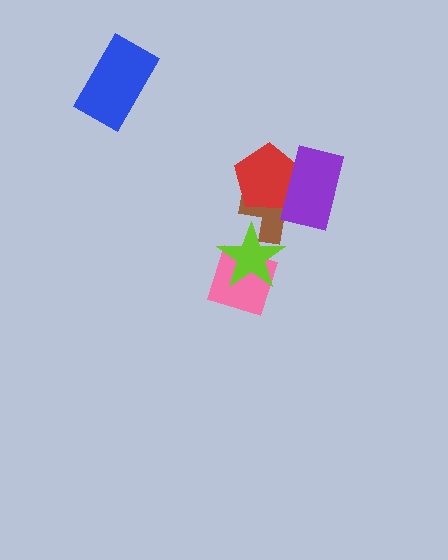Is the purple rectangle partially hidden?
No, no other shape covers it.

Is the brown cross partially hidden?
Yes, it is partially covered by another shape.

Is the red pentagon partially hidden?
Yes, it is partially covered by another shape.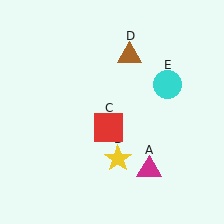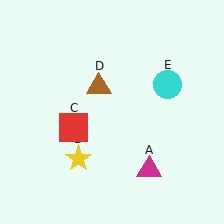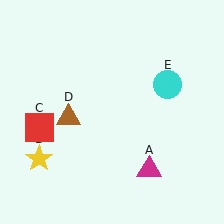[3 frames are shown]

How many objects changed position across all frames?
3 objects changed position: yellow star (object B), red square (object C), brown triangle (object D).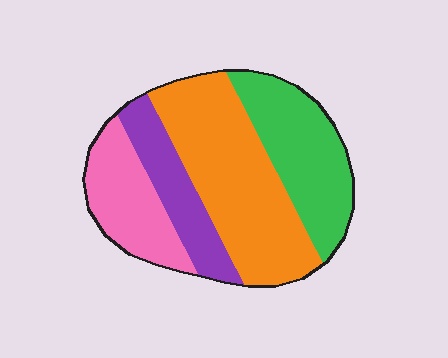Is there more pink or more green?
Green.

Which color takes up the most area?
Orange, at roughly 40%.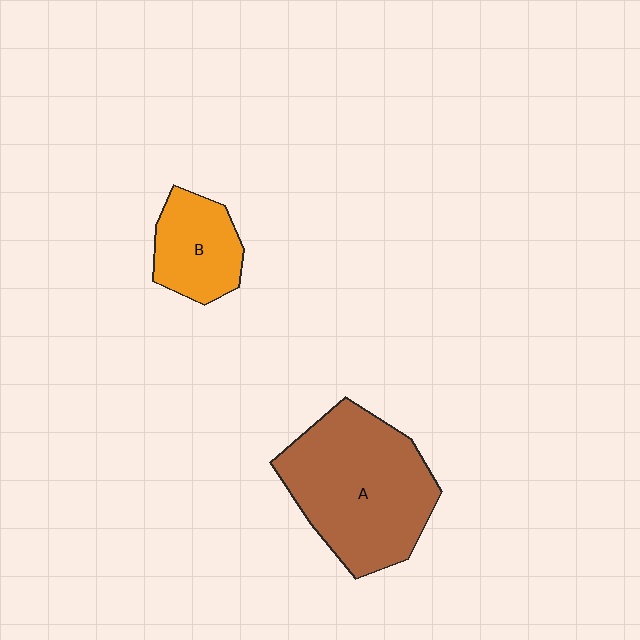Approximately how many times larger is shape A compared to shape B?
Approximately 2.3 times.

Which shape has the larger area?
Shape A (brown).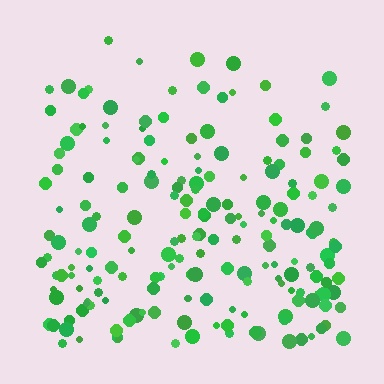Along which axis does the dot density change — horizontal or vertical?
Vertical.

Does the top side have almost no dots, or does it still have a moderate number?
Still a moderate number, just noticeably fewer than the bottom.